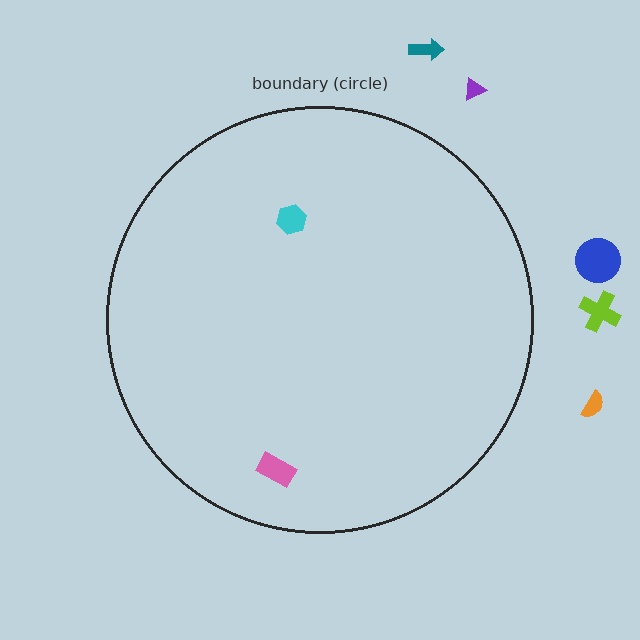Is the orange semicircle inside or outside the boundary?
Outside.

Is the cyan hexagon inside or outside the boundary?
Inside.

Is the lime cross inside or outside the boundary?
Outside.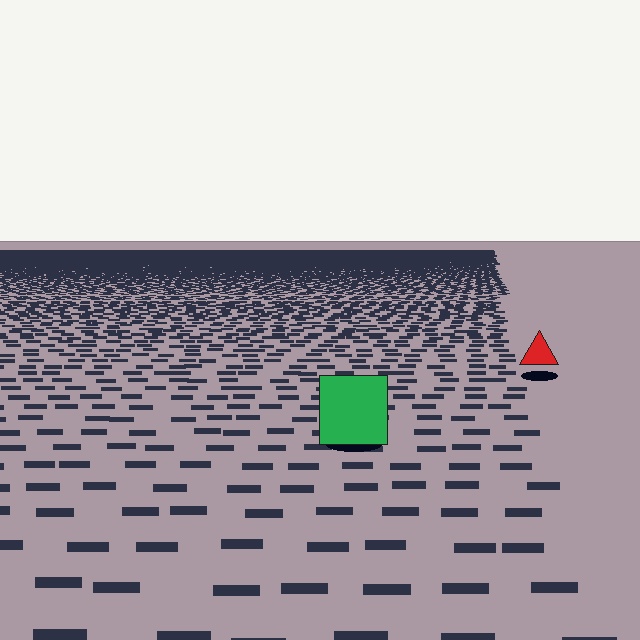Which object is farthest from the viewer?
The red triangle is farthest from the viewer. It appears smaller and the ground texture around it is denser.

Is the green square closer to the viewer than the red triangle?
Yes. The green square is closer — you can tell from the texture gradient: the ground texture is coarser near it.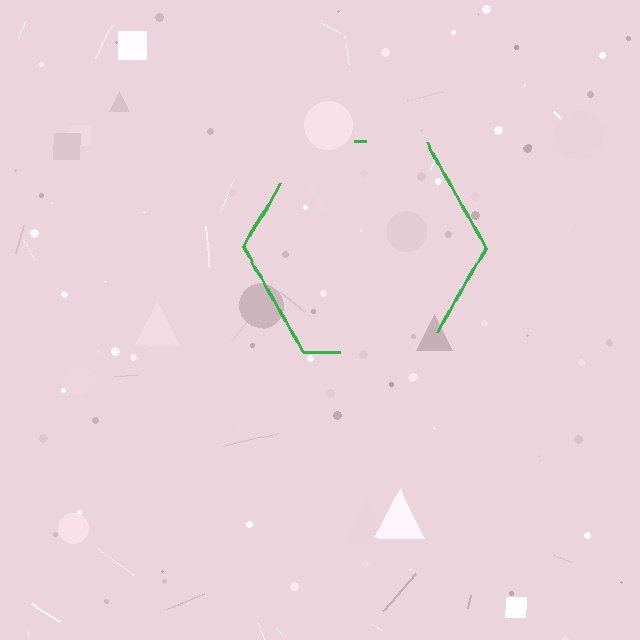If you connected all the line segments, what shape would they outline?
They would outline a hexagon.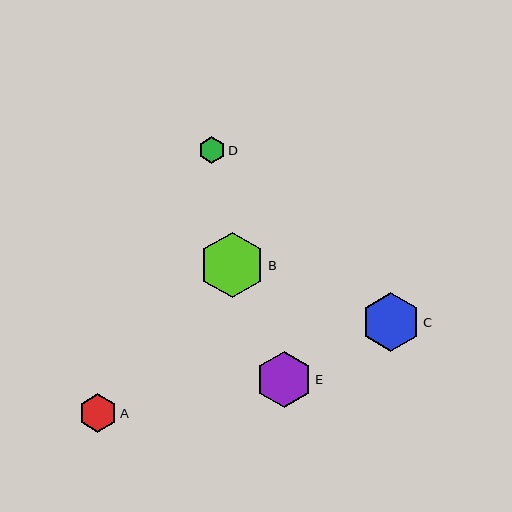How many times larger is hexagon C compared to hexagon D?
Hexagon C is approximately 2.2 times the size of hexagon D.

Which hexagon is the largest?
Hexagon B is the largest with a size of approximately 65 pixels.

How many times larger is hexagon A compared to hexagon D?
Hexagon A is approximately 1.5 times the size of hexagon D.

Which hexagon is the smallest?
Hexagon D is the smallest with a size of approximately 26 pixels.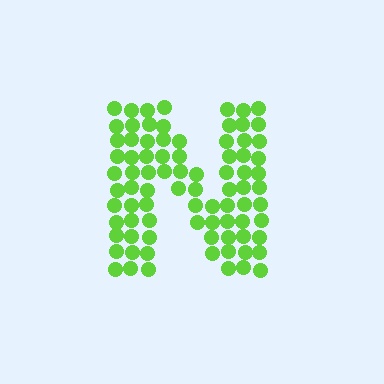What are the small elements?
The small elements are circles.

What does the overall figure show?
The overall figure shows the letter N.